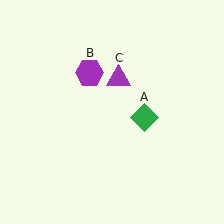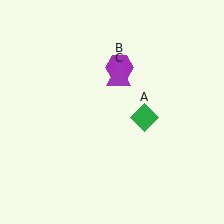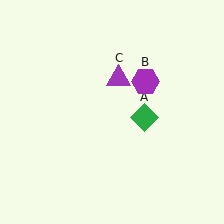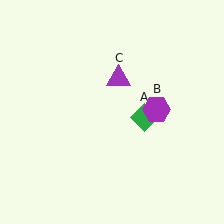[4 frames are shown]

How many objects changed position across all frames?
1 object changed position: purple hexagon (object B).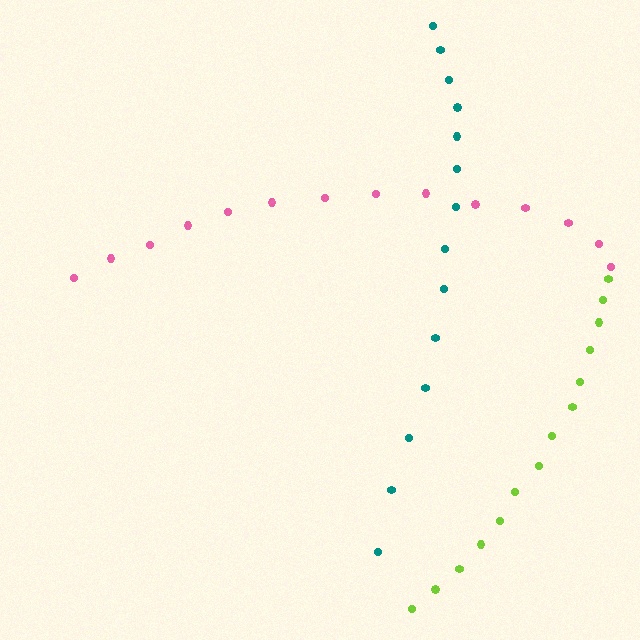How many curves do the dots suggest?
There are 3 distinct paths.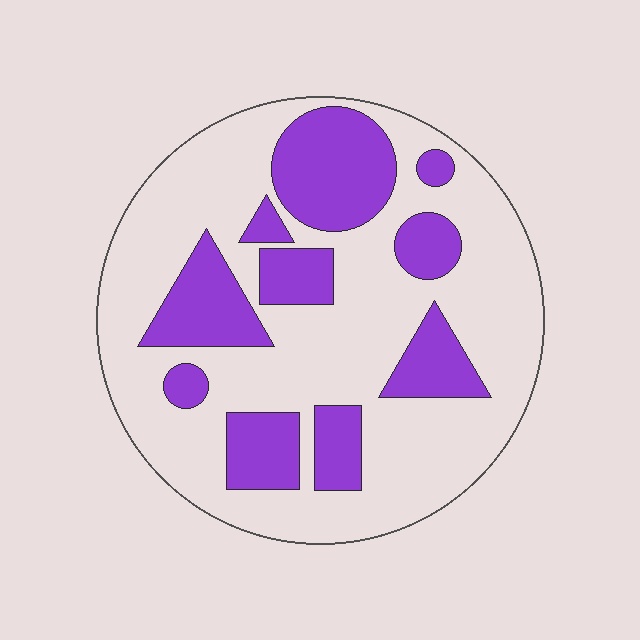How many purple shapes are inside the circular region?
10.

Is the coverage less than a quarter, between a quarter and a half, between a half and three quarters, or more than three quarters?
Between a quarter and a half.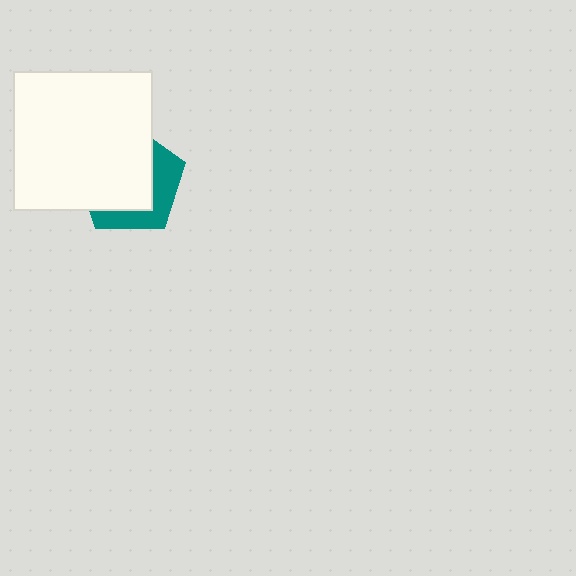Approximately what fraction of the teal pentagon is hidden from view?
Roughly 65% of the teal pentagon is hidden behind the white square.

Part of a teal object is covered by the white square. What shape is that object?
It is a pentagon.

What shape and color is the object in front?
The object in front is a white square.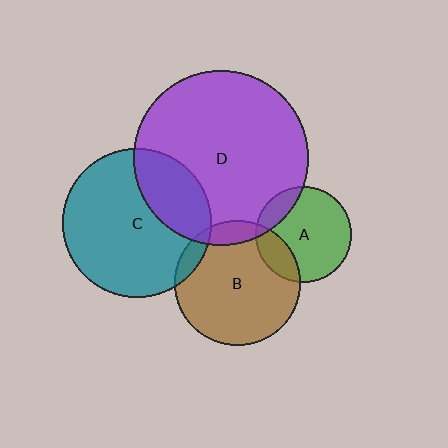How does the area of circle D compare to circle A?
Approximately 3.4 times.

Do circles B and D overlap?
Yes.